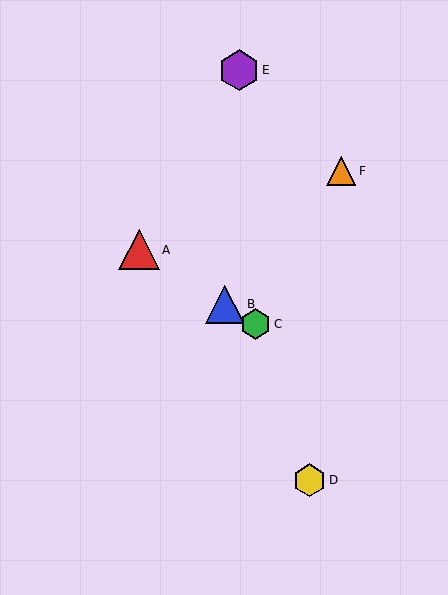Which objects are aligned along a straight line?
Objects A, B, C are aligned along a straight line.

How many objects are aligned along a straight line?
3 objects (A, B, C) are aligned along a straight line.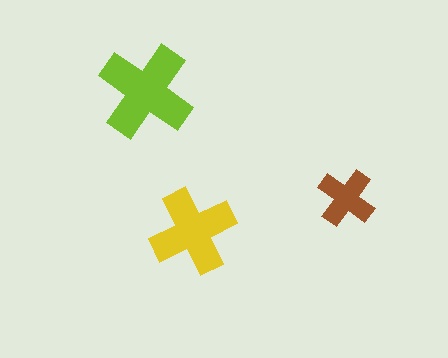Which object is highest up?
The lime cross is topmost.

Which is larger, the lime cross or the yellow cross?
The lime one.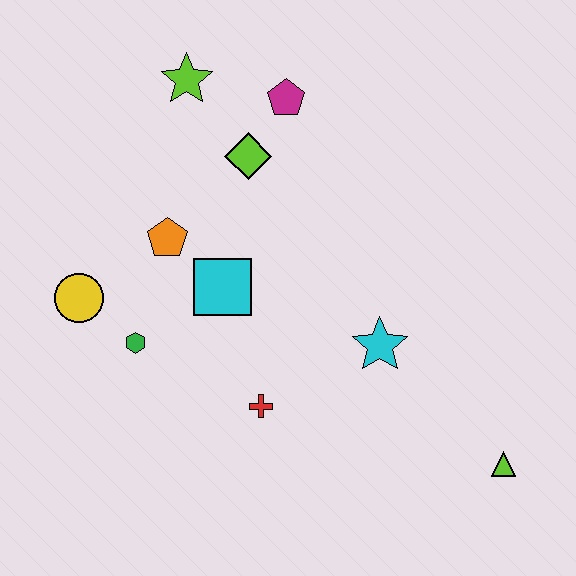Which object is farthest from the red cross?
The lime star is farthest from the red cross.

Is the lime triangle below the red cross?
Yes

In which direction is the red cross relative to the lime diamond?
The red cross is below the lime diamond.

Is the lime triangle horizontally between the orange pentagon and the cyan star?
No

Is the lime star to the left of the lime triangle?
Yes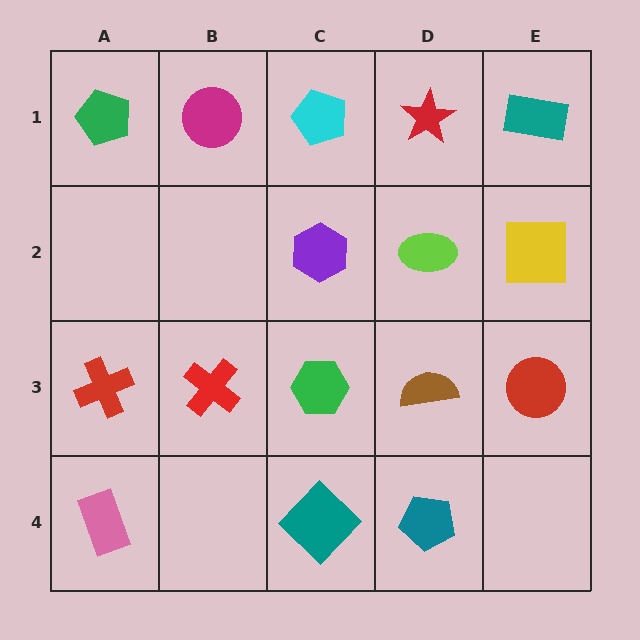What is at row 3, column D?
A brown semicircle.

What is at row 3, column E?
A red circle.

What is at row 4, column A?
A pink rectangle.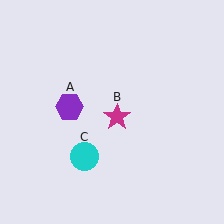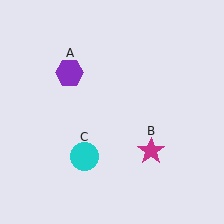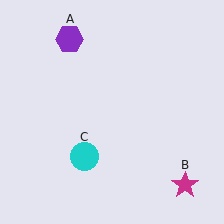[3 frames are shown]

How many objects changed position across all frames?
2 objects changed position: purple hexagon (object A), magenta star (object B).